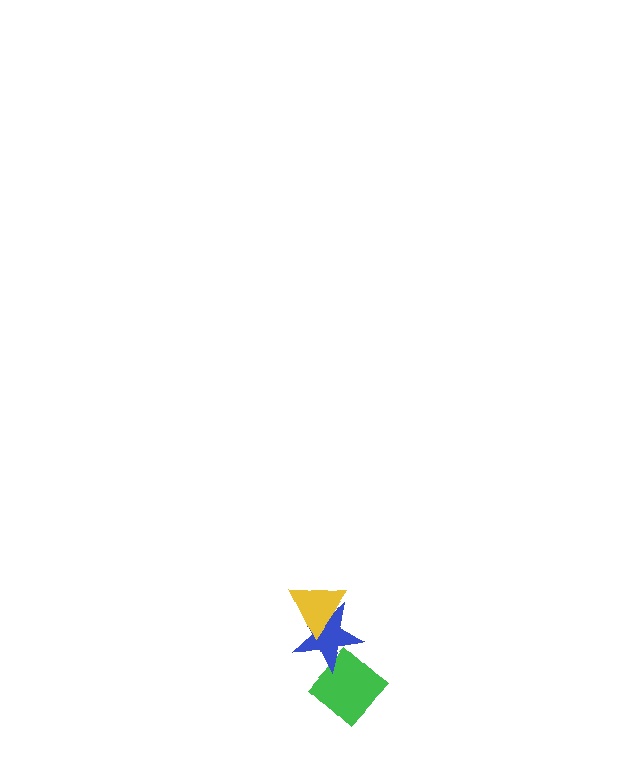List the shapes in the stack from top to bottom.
From top to bottom: the yellow triangle, the blue star, the green diamond.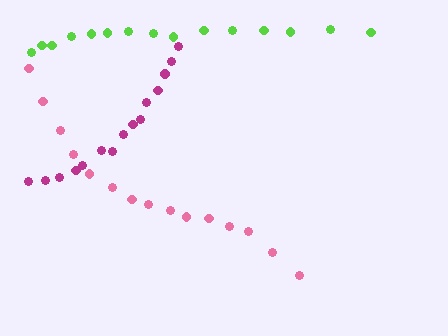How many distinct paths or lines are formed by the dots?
There are 3 distinct paths.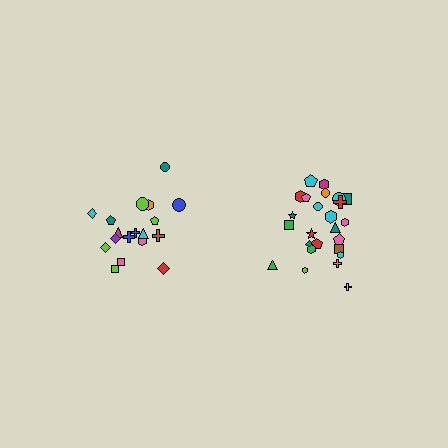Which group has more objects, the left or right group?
The right group.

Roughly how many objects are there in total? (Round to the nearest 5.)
Roughly 45 objects in total.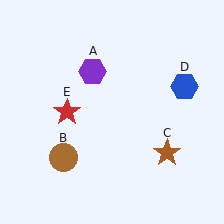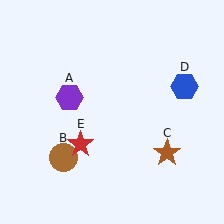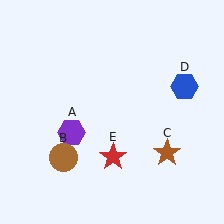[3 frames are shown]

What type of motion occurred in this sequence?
The purple hexagon (object A), red star (object E) rotated counterclockwise around the center of the scene.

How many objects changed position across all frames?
2 objects changed position: purple hexagon (object A), red star (object E).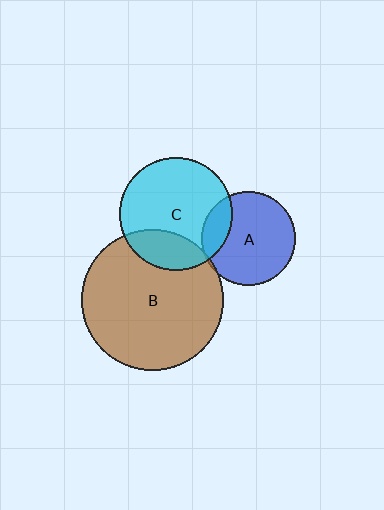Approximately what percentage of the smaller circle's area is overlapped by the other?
Approximately 5%.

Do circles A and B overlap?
Yes.